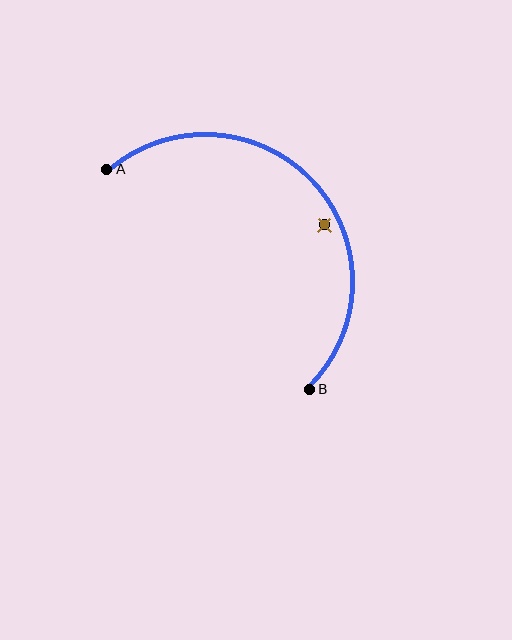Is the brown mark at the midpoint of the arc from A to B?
No — the brown mark does not lie on the arc at all. It sits slightly inside the curve.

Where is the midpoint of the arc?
The arc midpoint is the point on the curve farthest from the straight line joining A and B. It sits above and to the right of that line.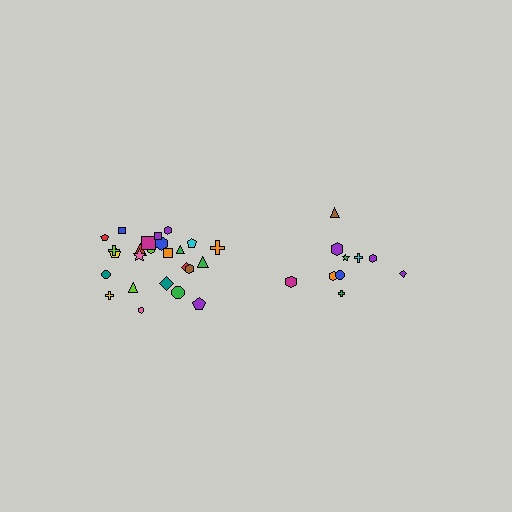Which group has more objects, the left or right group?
The left group.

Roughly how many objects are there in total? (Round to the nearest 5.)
Roughly 35 objects in total.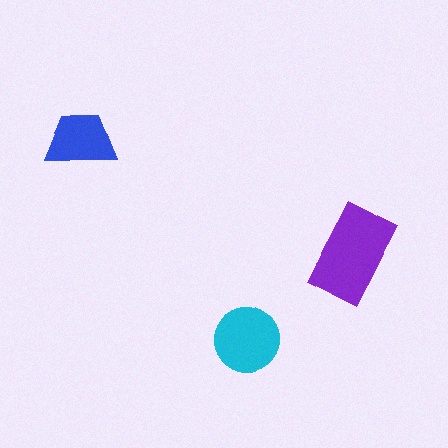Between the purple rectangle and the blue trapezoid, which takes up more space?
The purple rectangle.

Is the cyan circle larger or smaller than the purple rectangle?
Smaller.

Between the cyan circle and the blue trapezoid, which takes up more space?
The cyan circle.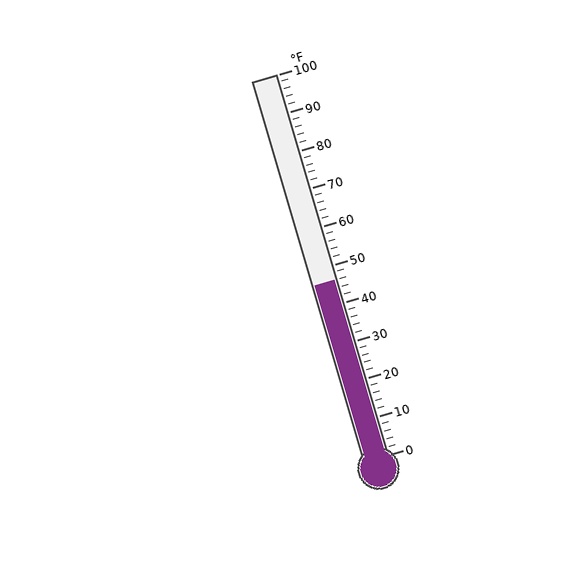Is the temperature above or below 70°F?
The temperature is below 70°F.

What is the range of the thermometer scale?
The thermometer scale ranges from 0°F to 100°F.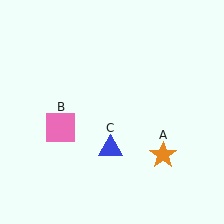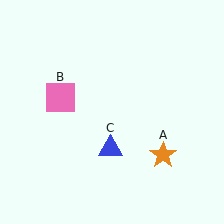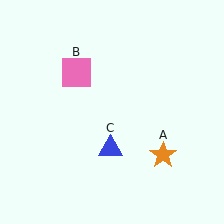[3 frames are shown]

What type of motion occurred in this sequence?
The pink square (object B) rotated clockwise around the center of the scene.